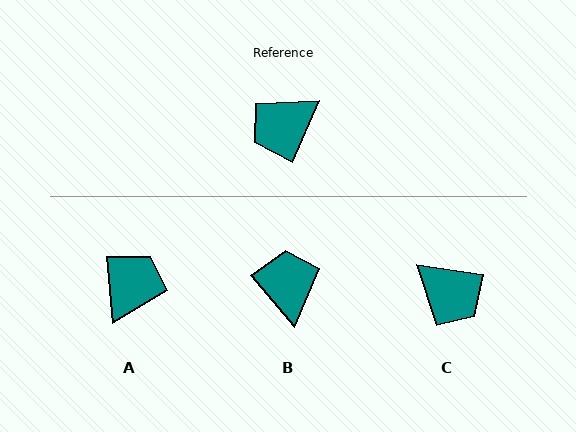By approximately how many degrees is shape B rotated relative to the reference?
Approximately 116 degrees clockwise.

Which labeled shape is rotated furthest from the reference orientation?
A, about 151 degrees away.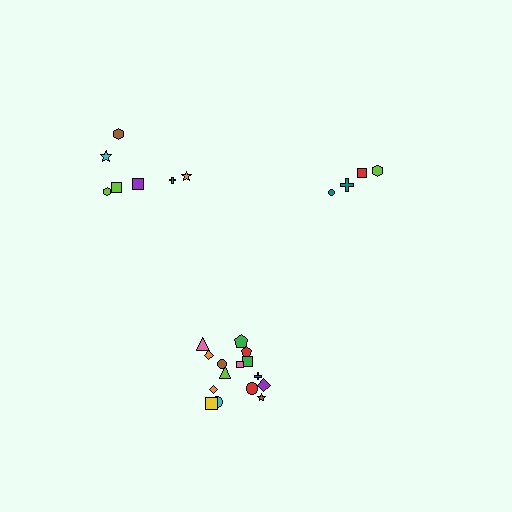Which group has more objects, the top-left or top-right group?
The top-left group.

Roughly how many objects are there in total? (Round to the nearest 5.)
Roughly 25 objects in total.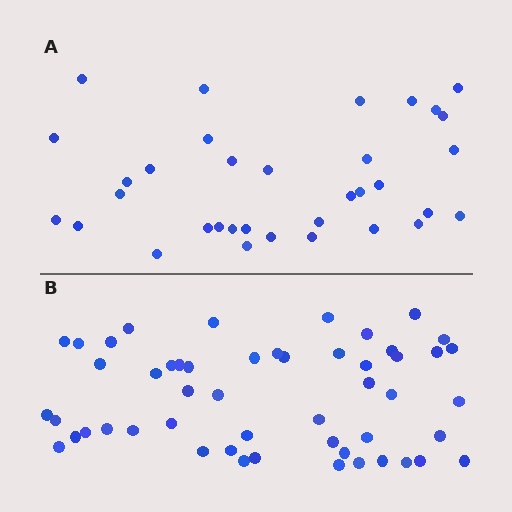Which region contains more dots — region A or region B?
Region B (the bottom region) has more dots.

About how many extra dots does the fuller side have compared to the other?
Region B has approximately 20 more dots than region A.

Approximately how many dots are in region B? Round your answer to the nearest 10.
About 50 dots. (The exact count is 52, which rounds to 50.)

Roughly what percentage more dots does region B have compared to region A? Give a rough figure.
About 55% more.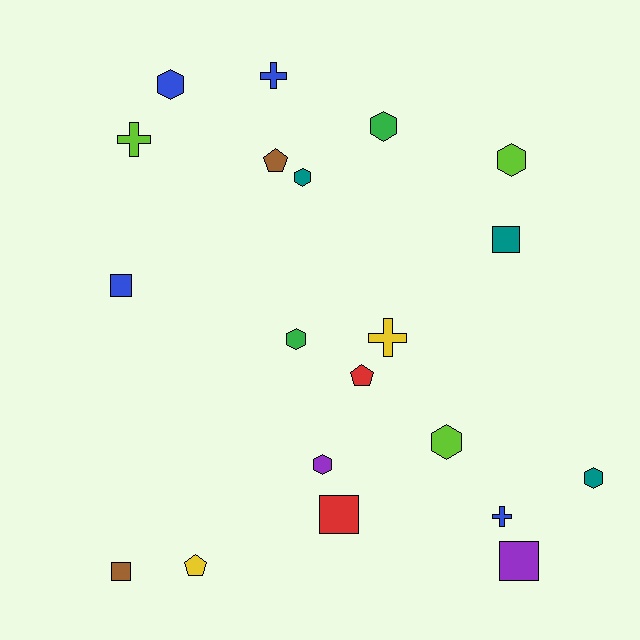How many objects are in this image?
There are 20 objects.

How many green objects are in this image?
There are 2 green objects.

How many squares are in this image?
There are 5 squares.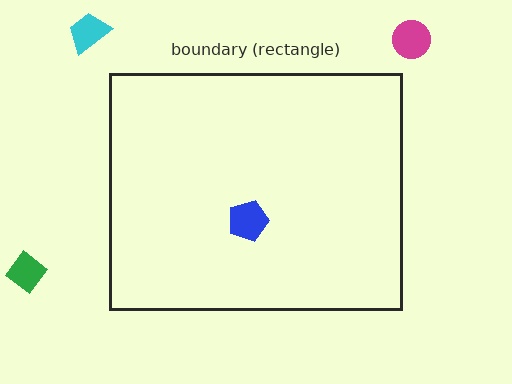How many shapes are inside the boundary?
1 inside, 3 outside.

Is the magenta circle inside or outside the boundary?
Outside.